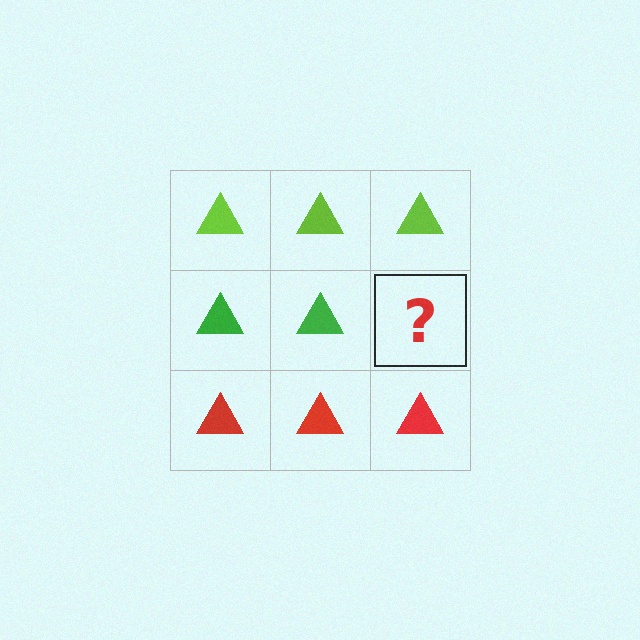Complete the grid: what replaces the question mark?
The question mark should be replaced with a green triangle.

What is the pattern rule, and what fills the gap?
The rule is that each row has a consistent color. The gap should be filled with a green triangle.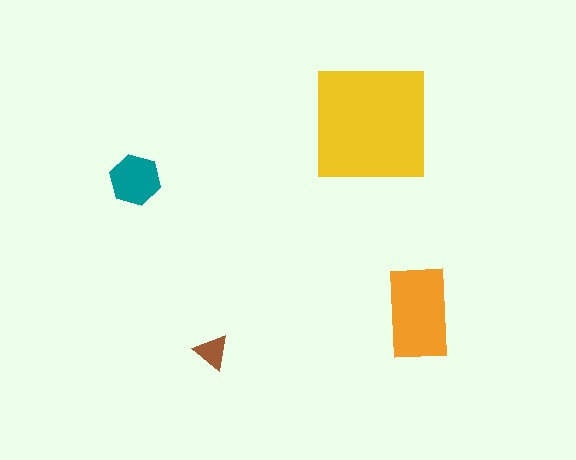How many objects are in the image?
There are 4 objects in the image.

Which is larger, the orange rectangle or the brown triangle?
The orange rectangle.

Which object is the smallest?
The brown triangle.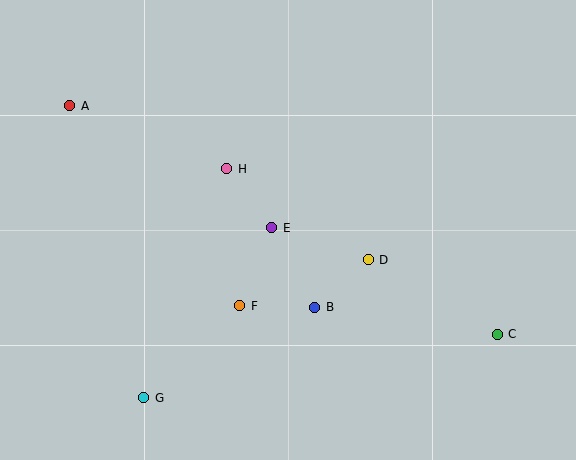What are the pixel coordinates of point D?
Point D is at (368, 260).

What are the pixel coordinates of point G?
Point G is at (144, 398).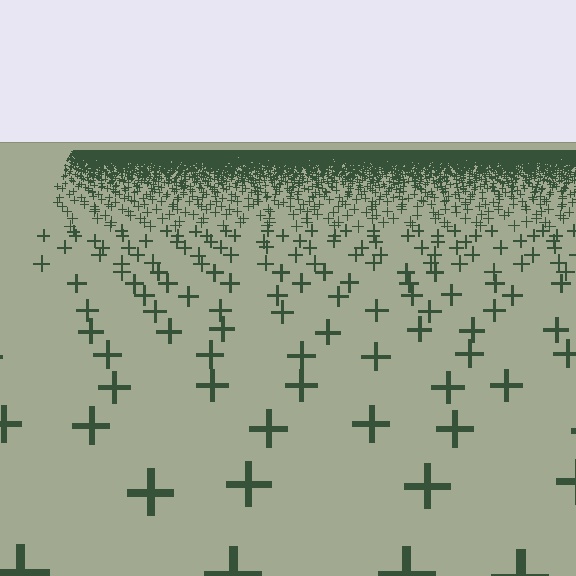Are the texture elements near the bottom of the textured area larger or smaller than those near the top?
Larger. Near the bottom, elements are closer to the viewer and appear at a bigger on-screen size.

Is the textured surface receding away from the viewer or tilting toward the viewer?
The surface is receding away from the viewer. Texture elements get smaller and denser toward the top.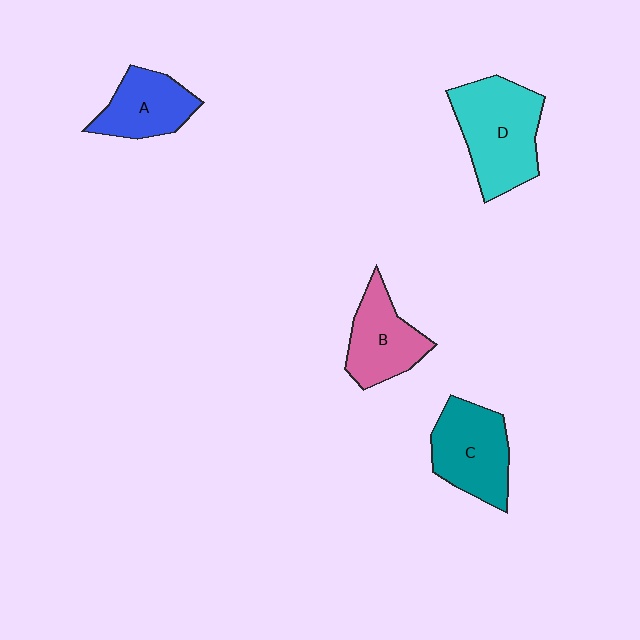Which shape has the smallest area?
Shape A (blue).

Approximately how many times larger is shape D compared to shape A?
Approximately 1.5 times.